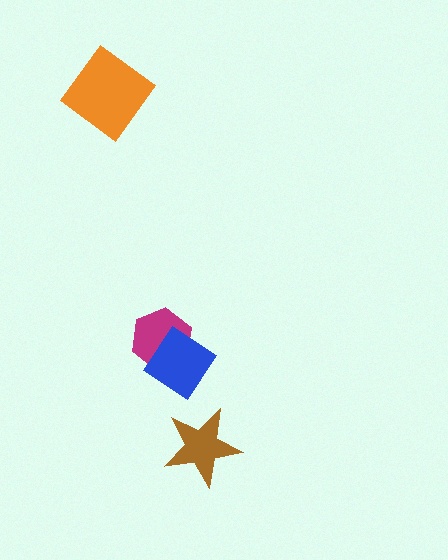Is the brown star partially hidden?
No, no other shape covers it.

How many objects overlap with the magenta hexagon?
1 object overlaps with the magenta hexagon.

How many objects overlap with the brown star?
0 objects overlap with the brown star.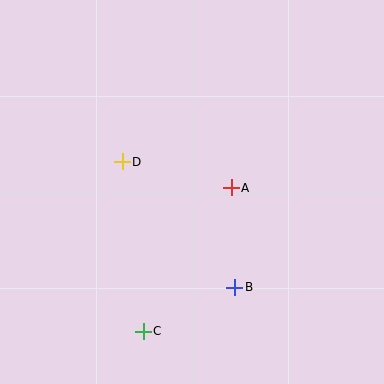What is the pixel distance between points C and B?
The distance between C and B is 101 pixels.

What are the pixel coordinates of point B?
Point B is at (235, 287).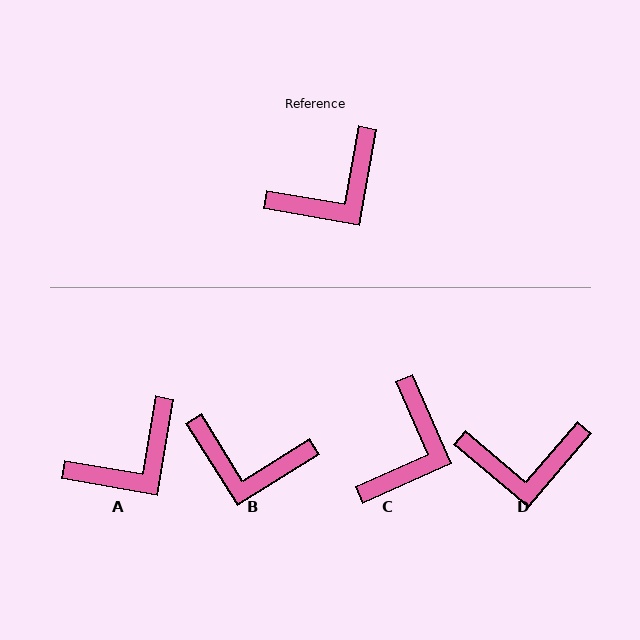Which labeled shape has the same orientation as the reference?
A.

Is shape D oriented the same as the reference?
No, it is off by about 31 degrees.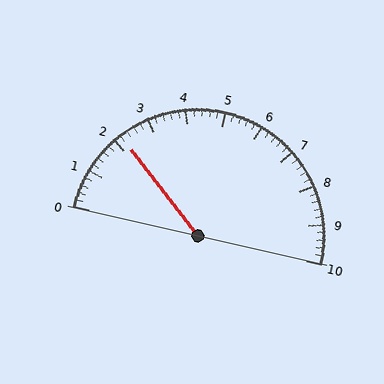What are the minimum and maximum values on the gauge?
The gauge ranges from 0 to 10.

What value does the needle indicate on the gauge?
The needle indicates approximately 2.2.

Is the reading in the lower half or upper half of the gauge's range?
The reading is in the lower half of the range (0 to 10).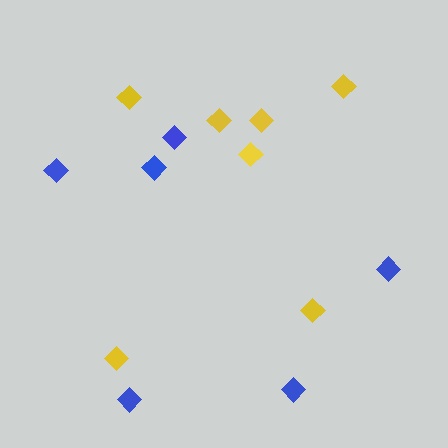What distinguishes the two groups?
There are 2 groups: one group of blue diamonds (6) and one group of yellow diamonds (7).